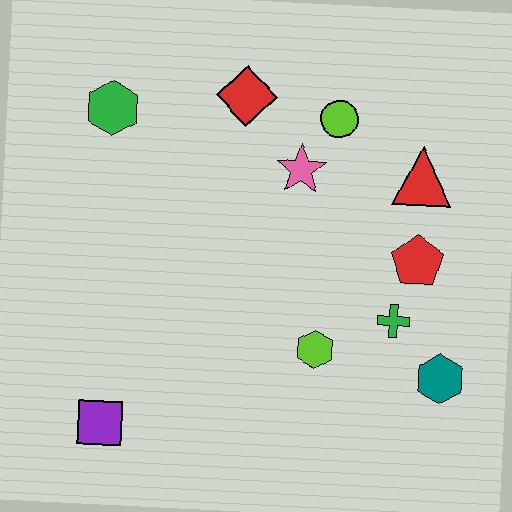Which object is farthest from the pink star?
The purple square is farthest from the pink star.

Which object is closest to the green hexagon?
The red diamond is closest to the green hexagon.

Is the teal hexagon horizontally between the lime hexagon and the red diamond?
No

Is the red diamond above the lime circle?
Yes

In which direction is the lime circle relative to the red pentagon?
The lime circle is above the red pentagon.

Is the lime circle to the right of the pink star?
Yes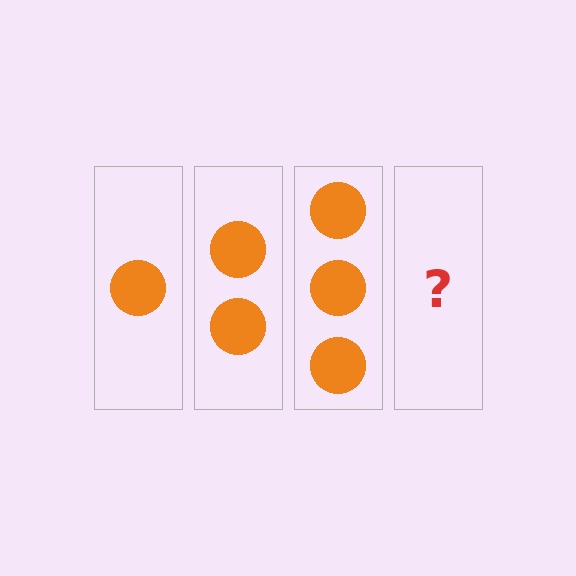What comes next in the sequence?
The next element should be 4 circles.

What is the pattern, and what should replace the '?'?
The pattern is that each step adds one more circle. The '?' should be 4 circles.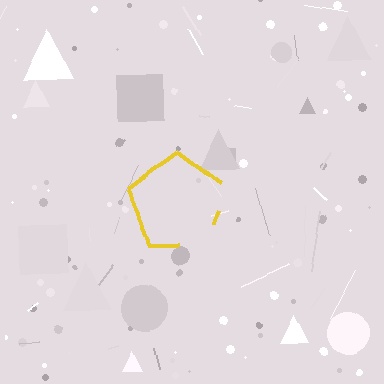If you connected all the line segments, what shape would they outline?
They would outline a pentagon.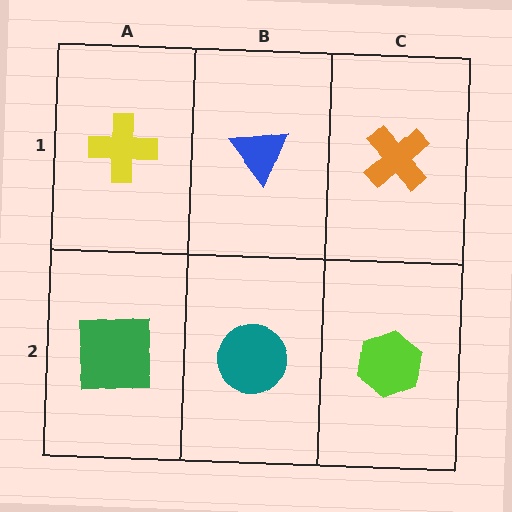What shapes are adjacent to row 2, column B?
A blue triangle (row 1, column B), a green square (row 2, column A), a lime hexagon (row 2, column C).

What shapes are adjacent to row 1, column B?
A teal circle (row 2, column B), a yellow cross (row 1, column A), an orange cross (row 1, column C).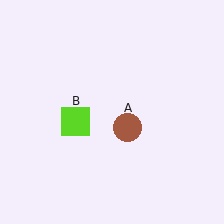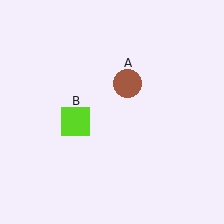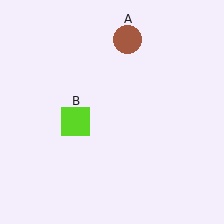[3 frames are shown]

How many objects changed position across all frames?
1 object changed position: brown circle (object A).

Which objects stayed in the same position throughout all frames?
Lime square (object B) remained stationary.